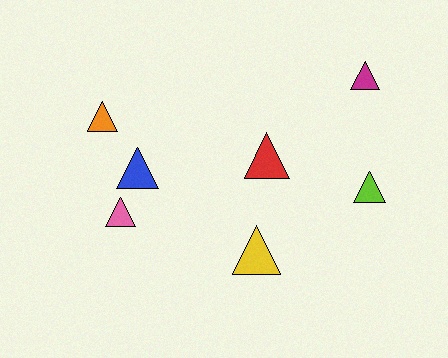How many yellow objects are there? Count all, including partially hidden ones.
There is 1 yellow object.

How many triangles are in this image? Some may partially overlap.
There are 7 triangles.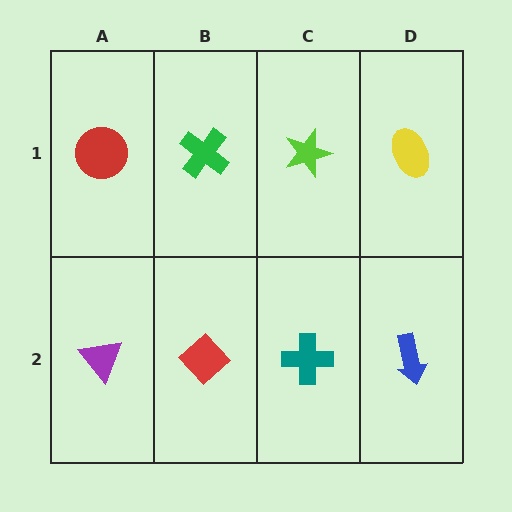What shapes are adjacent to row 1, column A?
A purple triangle (row 2, column A), a green cross (row 1, column B).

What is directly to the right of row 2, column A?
A red diamond.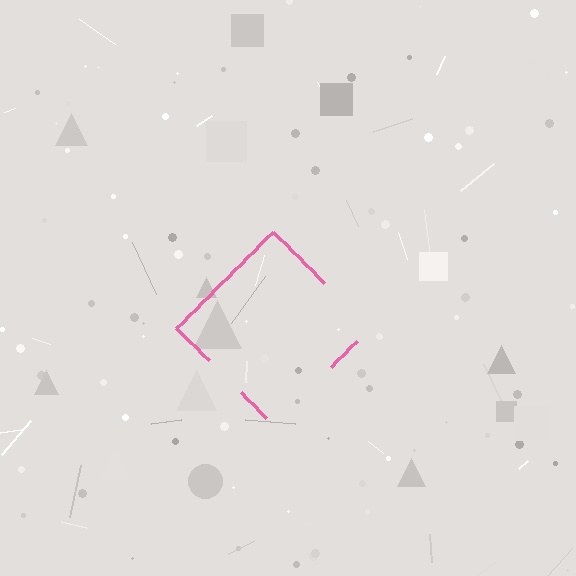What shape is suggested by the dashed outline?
The dashed outline suggests a diamond.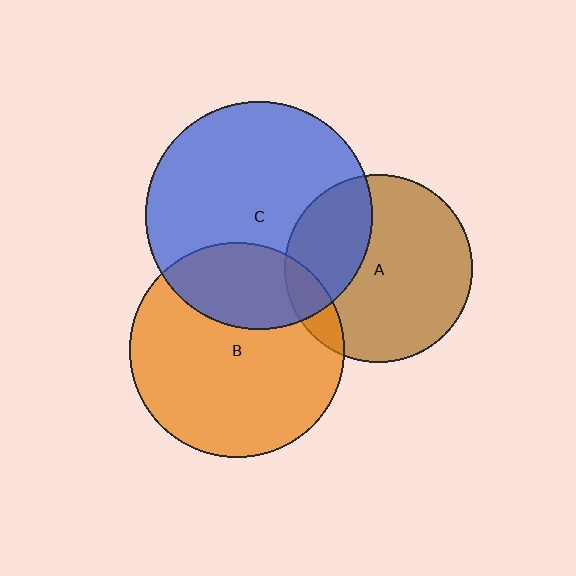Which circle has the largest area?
Circle C (blue).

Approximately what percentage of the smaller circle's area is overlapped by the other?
Approximately 30%.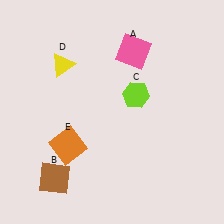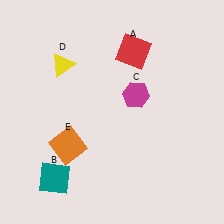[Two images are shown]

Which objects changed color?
A changed from pink to red. B changed from brown to teal. C changed from lime to magenta.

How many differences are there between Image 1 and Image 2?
There are 3 differences between the two images.